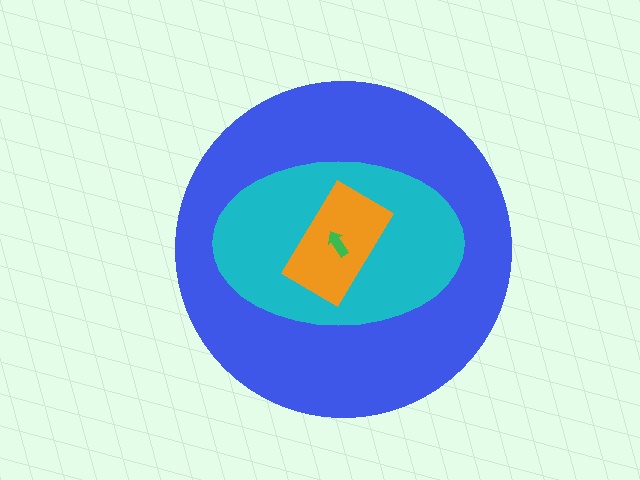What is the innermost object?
The green arrow.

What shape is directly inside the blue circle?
The cyan ellipse.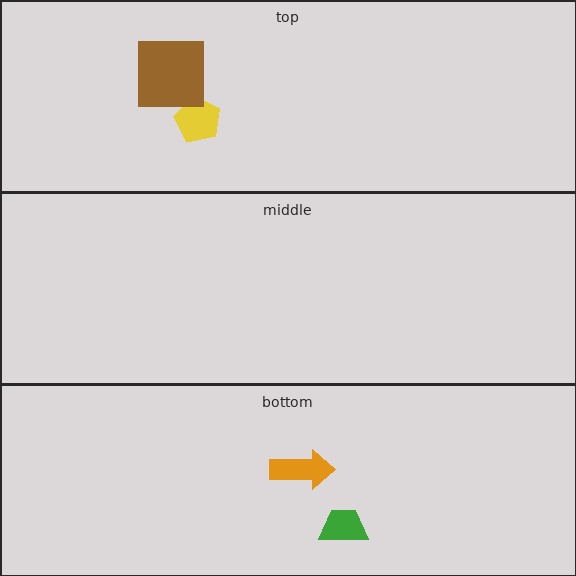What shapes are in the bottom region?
The orange arrow, the green trapezoid.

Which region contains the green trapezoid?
The bottom region.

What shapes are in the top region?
The yellow pentagon, the brown square.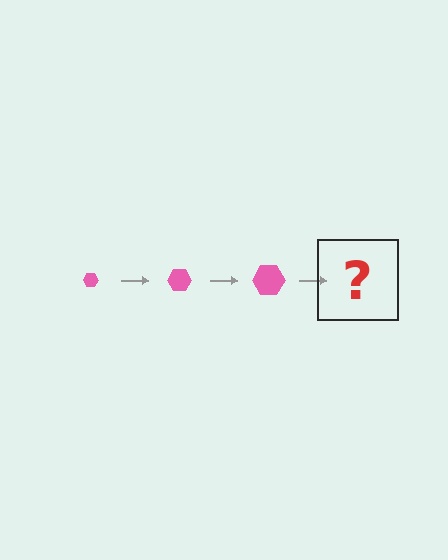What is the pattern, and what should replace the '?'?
The pattern is that the hexagon gets progressively larger each step. The '?' should be a pink hexagon, larger than the previous one.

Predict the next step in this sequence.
The next step is a pink hexagon, larger than the previous one.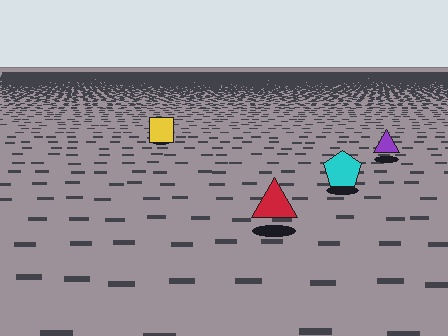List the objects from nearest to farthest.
From nearest to farthest: the red triangle, the cyan pentagon, the purple triangle, the yellow square.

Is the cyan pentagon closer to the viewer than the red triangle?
No. The red triangle is closer — you can tell from the texture gradient: the ground texture is coarser near it.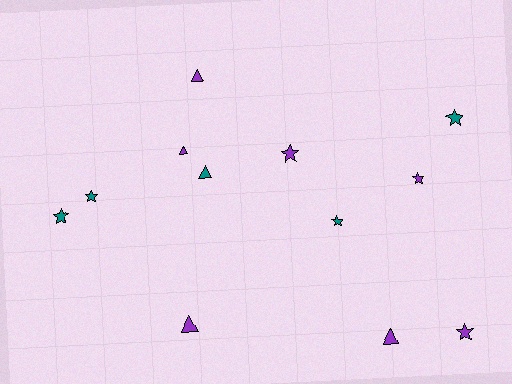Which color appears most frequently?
Purple, with 7 objects.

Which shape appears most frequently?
Star, with 7 objects.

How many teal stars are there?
There are 4 teal stars.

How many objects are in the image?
There are 12 objects.